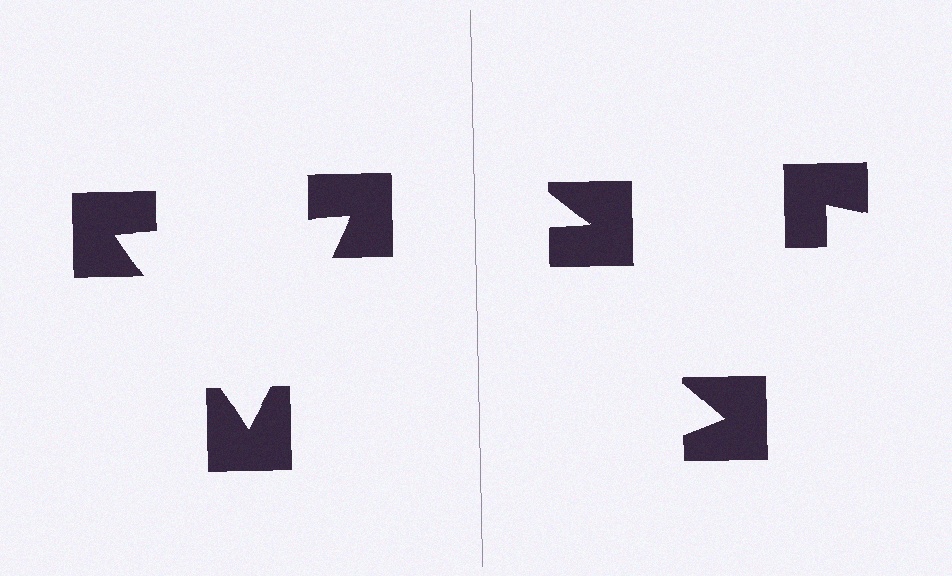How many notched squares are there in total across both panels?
6 — 3 on each side.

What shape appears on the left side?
An illusory triangle.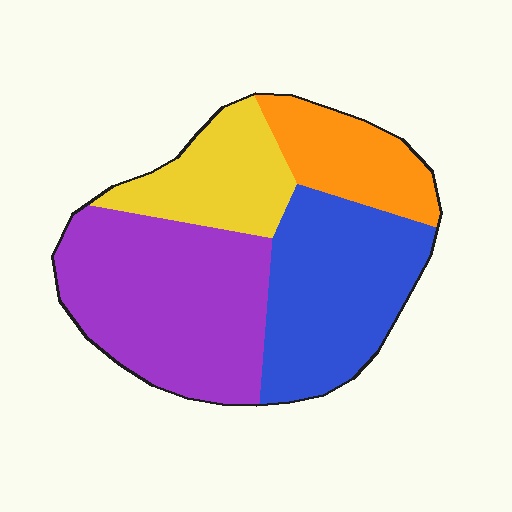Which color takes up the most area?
Purple, at roughly 40%.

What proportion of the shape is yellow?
Yellow takes up about one sixth (1/6) of the shape.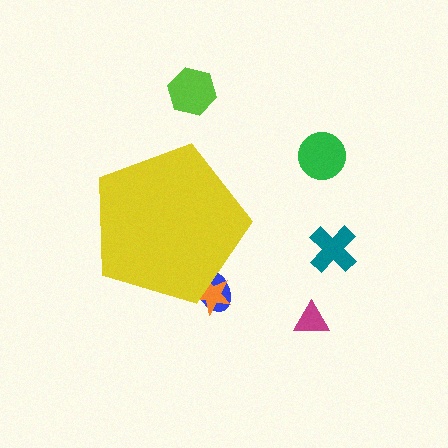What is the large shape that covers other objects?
A yellow pentagon.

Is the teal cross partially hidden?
No, the teal cross is fully visible.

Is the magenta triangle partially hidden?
No, the magenta triangle is fully visible.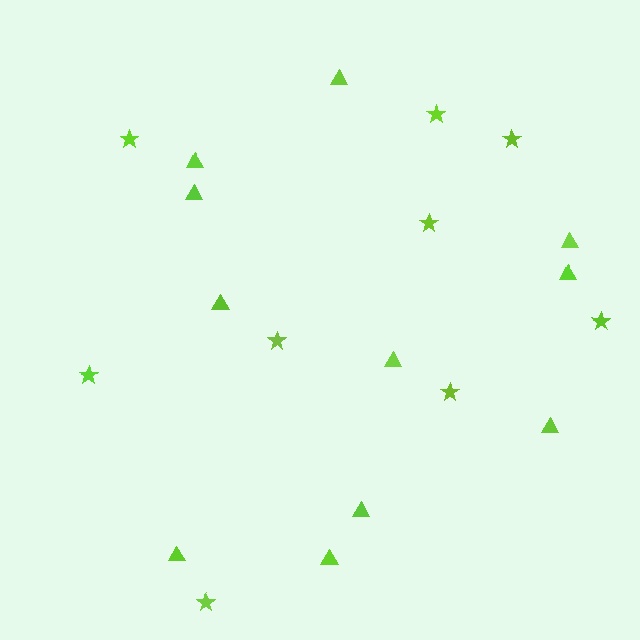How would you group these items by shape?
There are 2 groups: one group of triangles (11) and one group of stars (9).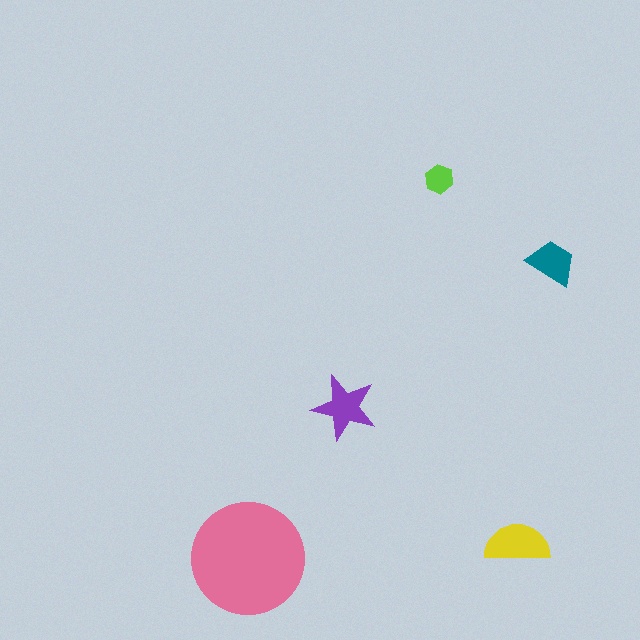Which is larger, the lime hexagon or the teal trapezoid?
The teal trapezoid.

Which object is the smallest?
The lime hexagon.